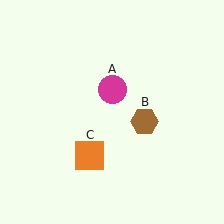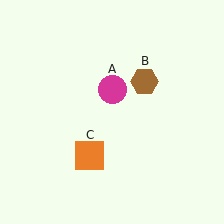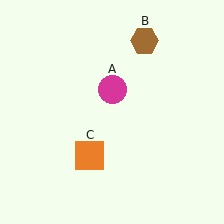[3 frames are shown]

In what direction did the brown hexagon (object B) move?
The brown hexagon (object B) moved up.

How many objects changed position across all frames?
1 object changed position: brown hexagon (object B).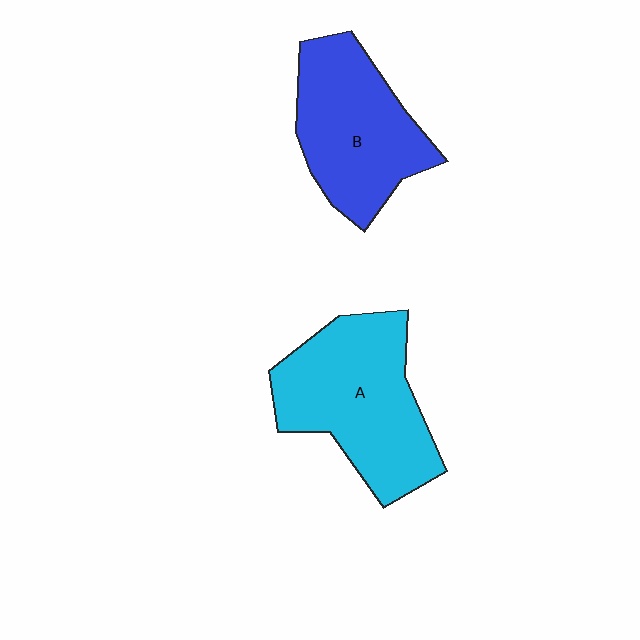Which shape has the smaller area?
Shape B (blue).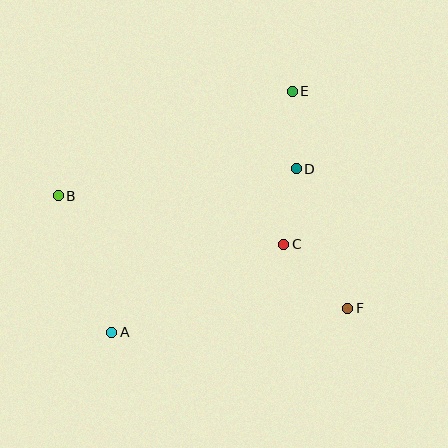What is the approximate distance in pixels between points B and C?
The distance between B and C is approximately 230 pixels.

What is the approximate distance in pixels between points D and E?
The distance between D and E is approximately 78 pixels.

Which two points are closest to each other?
Points C and D are closest to each other.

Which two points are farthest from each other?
Points B and F are farthest from each other.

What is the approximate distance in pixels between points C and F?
The distance between C and F is approximately 91 pixels.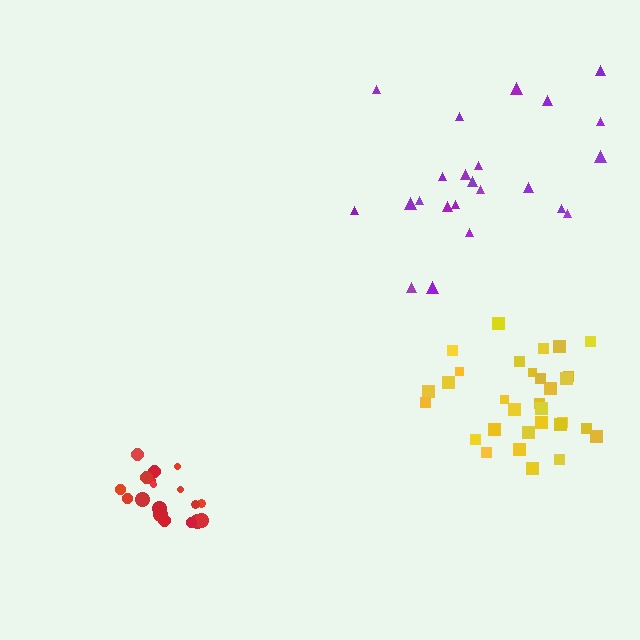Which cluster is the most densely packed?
Red.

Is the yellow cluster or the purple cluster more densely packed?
Yellow.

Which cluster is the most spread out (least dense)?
Purple.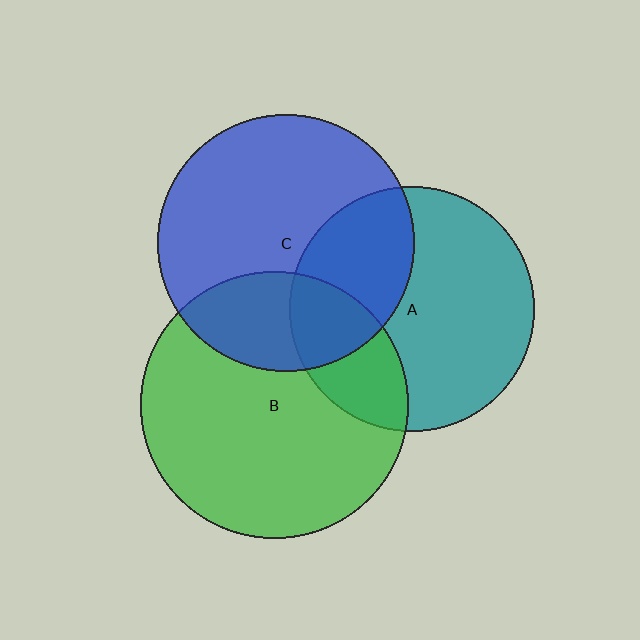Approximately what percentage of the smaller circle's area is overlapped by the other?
Approximately 25%.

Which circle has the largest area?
Circle B (green).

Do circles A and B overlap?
Yes.